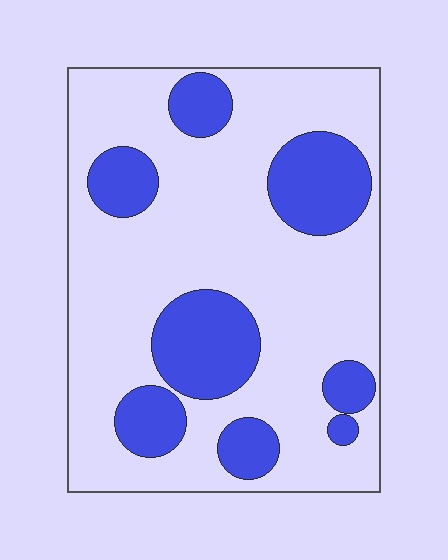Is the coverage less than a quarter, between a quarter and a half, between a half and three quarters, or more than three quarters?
Between a quarter and a half.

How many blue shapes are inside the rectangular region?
8.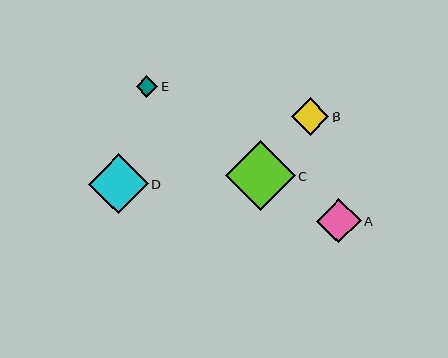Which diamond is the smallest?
Diamond E is the smallest with a size of approximately 21 pixels.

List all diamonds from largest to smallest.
From largest to smallest: C, D, A, B, E.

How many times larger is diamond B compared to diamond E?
Diamond B is approximately 1.8 times the size of diamond E.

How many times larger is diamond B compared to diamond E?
Diamond B is approximately 1.8 times the size of diamond E.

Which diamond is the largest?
Diamond C is the largest with a size of approximately 70 pixels.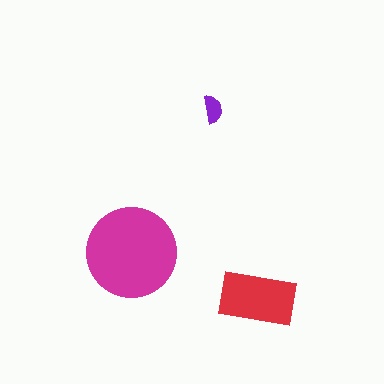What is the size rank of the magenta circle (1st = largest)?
1st.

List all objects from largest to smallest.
The magenta circle, the red rectangle, the purple semicircle.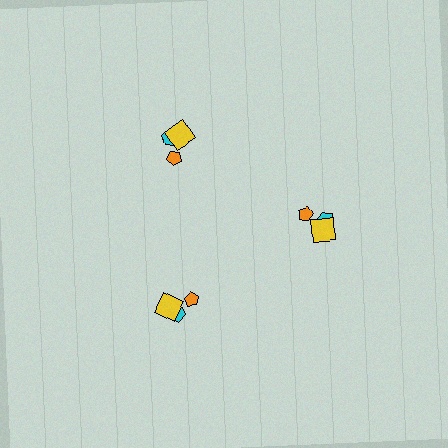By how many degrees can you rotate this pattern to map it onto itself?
The pattern maps onto itself every 120 degrees of rotation.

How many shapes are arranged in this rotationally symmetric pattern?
There are 9 shapes, arranged in 3 groups of 3.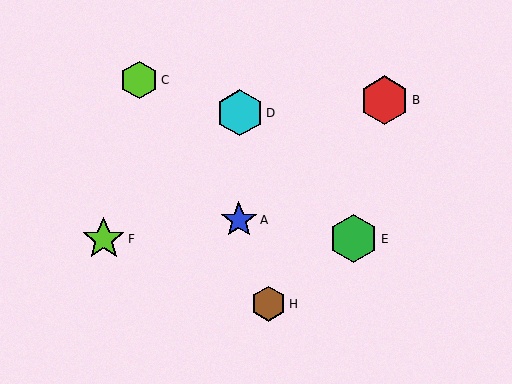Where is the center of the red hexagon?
The center of the red hexagon is at (385, 100).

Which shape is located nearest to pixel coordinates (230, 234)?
The blue star (labeled A) at (239, 220) is nearest to that location.